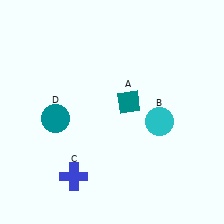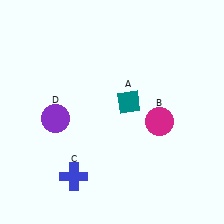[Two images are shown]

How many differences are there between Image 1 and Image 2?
There are 2 differences between the two images.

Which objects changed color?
B changed from cyan to magenta. D changed from teal to purple.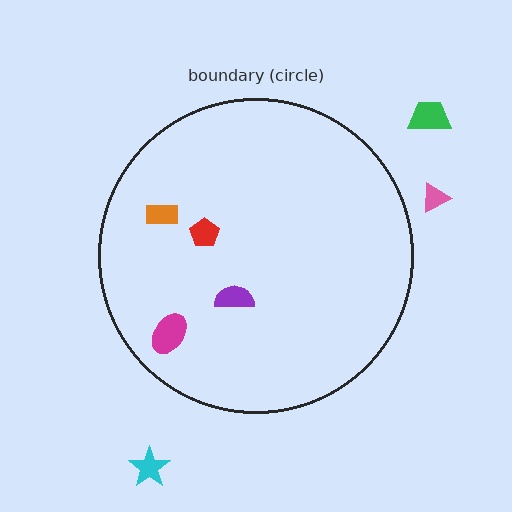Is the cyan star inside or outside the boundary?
Outside.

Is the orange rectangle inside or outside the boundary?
Inside.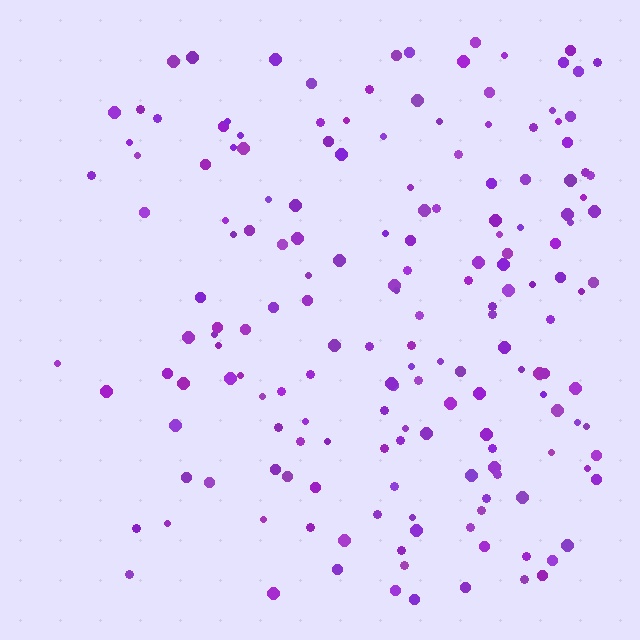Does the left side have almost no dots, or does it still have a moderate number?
Still a moderate number, just noticeably fewer than the right.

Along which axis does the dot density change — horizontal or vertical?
Horizontal.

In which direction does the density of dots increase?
From left to right, with the right side densest.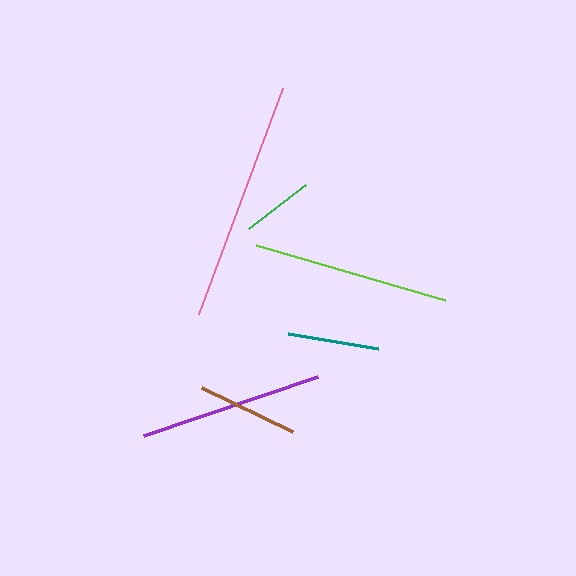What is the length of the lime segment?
The lime segment is approximately 197 pixels long.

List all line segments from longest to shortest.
From longest to shortest: pink, lime, purple, brown, teal, green.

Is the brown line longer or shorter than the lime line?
The lime line is longer than the brown line.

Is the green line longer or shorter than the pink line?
The pink line is longer than the green line.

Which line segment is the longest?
The pink line is the longest at approximately 241 pixels.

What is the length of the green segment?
The green segment is approximately 72 pixels long.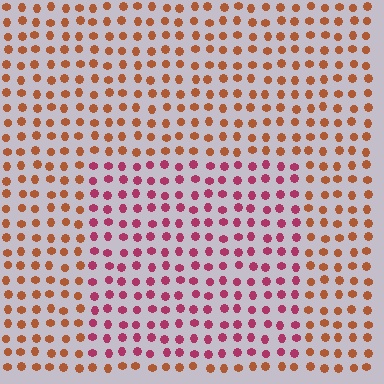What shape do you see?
I see a rectangle.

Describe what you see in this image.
The image is filled with small brown elements in a uniform arrangement. A rectangle-shaped region is visible where the elements are tinted to a slightly different hue, forming a subtle color boundary.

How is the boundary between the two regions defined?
The boundary is defined purely by a slight shift in hue (about 43 degrees). Spacing, size, and orientation are identical on both sides.